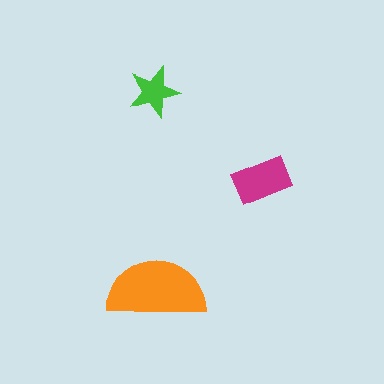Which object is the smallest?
The green star.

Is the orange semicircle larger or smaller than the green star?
Larger.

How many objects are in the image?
There are 3 objects in the image.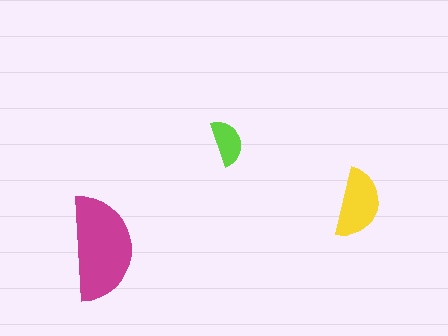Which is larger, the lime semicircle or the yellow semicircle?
The yellow one.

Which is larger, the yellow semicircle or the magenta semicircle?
The magenta one.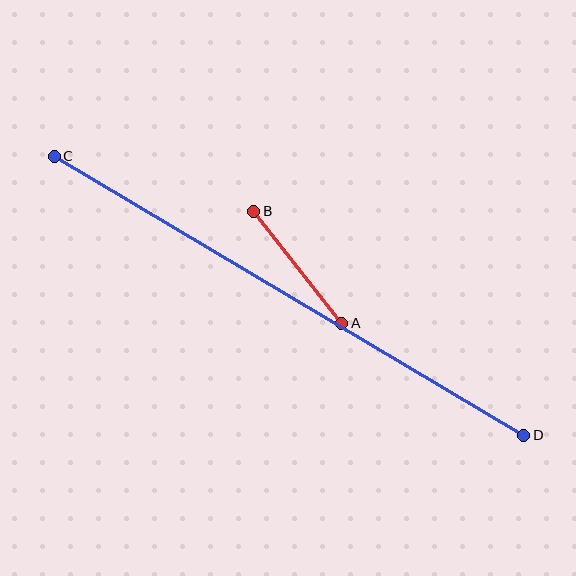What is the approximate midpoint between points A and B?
The midpoint is at approximately (298, 267) pixels.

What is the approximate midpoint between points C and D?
The midpoint is at approximately (289, 296) pixels.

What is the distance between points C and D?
The distance is approximately 546 pixels.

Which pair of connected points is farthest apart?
Points C and D are farthest apart.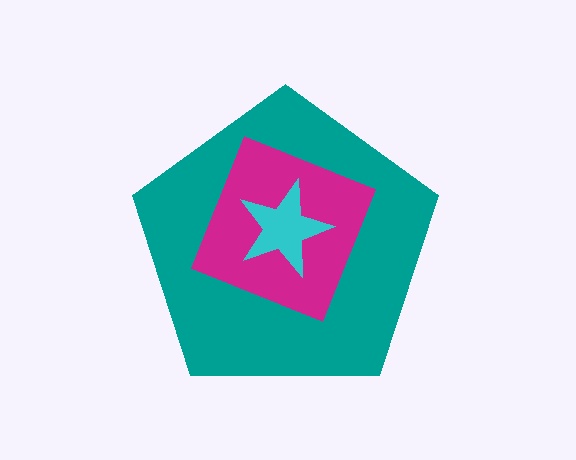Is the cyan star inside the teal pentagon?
Yes.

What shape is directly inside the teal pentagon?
The magenta square.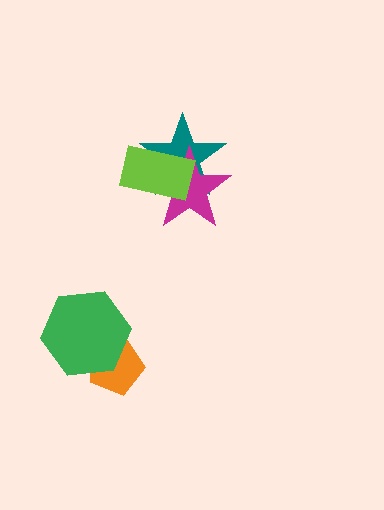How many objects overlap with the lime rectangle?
2 objects overlap with the lime rectangle.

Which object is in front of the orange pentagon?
The green hexagon is in front of the orange pentagon.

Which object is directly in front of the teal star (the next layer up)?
The magenta star is directly in front of the teal star.